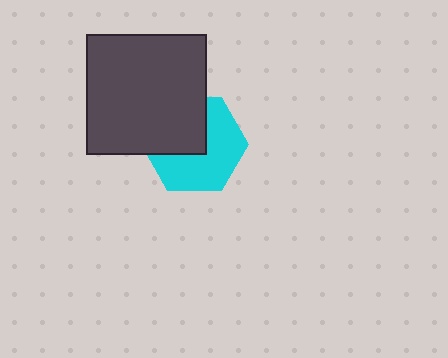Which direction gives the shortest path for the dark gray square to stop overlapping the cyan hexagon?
Moving toward the upper-left gives the shortest separation.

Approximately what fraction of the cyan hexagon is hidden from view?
Roughly 42% of the cyan hexagon is hidden behind the dark gray square.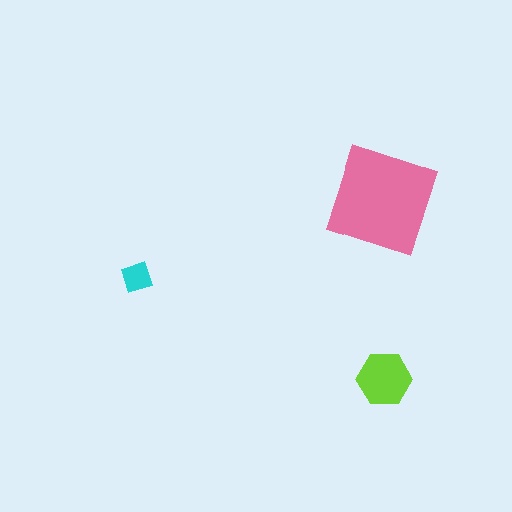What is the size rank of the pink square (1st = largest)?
1st.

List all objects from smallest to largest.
The cyan diamond, the lime hexagon, the pink square.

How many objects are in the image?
There are 3 objects in the image.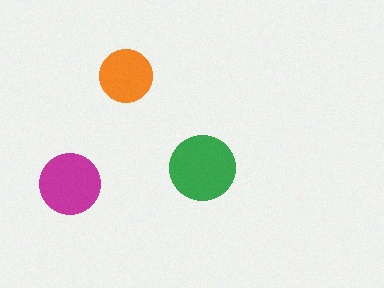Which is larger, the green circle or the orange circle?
The green one.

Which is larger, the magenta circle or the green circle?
The green one.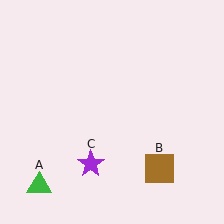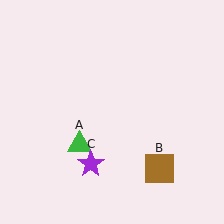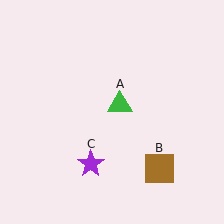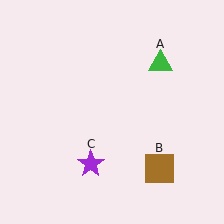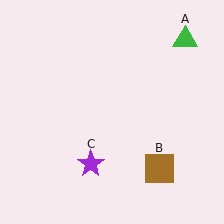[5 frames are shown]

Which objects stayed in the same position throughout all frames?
Brown square (object B) and purple star (object C) remained stationary.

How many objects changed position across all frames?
1 object changed position: green triangle (object A).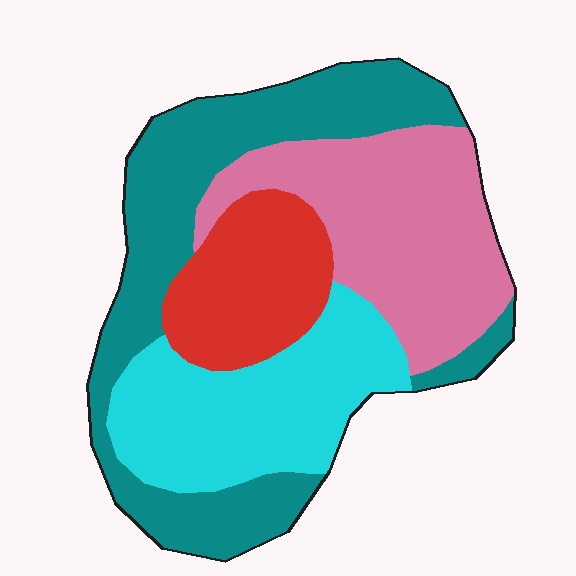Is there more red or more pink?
Pink.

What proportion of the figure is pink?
Pink covers 27% of the figure.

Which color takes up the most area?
Teal, at roughly 35%.